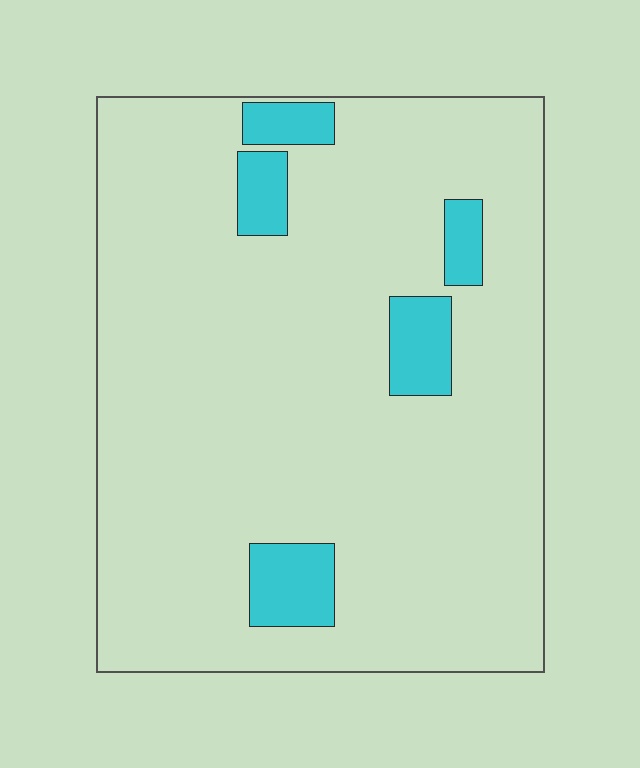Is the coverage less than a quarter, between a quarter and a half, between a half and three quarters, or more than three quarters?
Less than a quarter.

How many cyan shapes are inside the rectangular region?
5.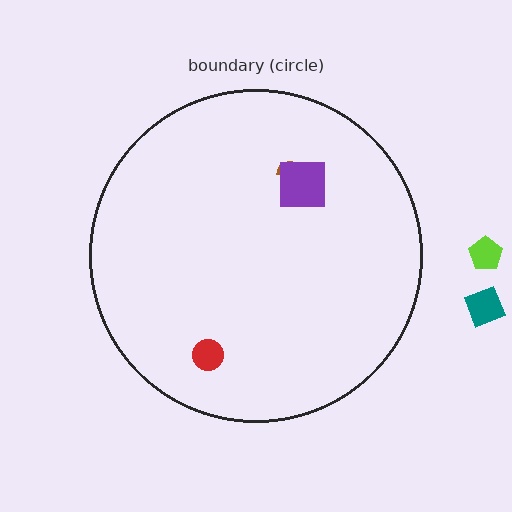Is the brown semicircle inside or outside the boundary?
Inside.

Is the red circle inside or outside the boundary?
Inside.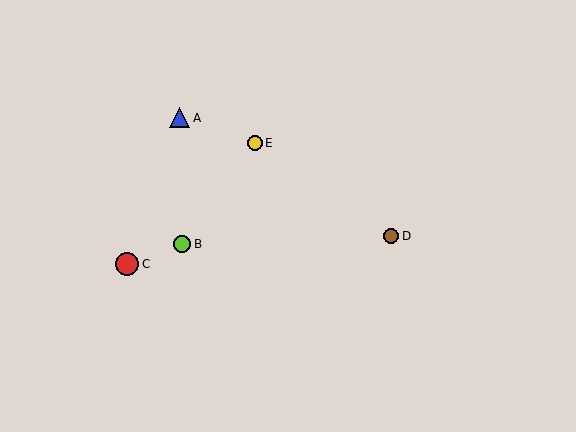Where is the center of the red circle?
The center of the red circle is at (127, 264).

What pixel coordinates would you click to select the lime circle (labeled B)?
Click at (182, 244) to select the lime circle B.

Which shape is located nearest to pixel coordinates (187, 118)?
The blue triangle (labeled A) at (180, 118) is nearest to that location.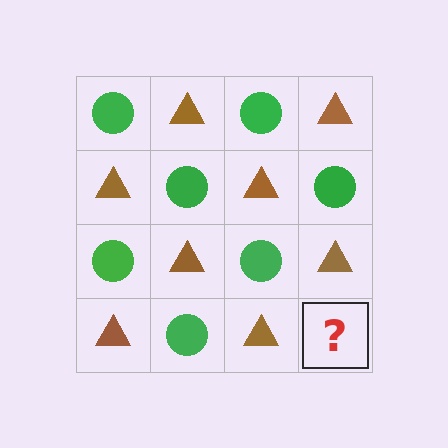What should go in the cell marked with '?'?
The missing cell should contain a green circle.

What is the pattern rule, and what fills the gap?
The rule is that it alternates green circle and brown triangle in a checkerboard pattern. The gap should be filled with a green circle.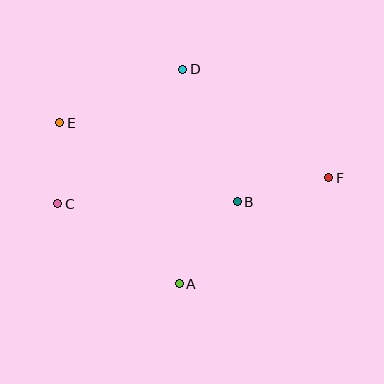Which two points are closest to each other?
Points C and E are closest to each other.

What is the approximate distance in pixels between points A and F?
The distance between A and F is approximately 183 pixels.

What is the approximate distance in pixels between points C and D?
The distance between C and D is approximately 184 pixels.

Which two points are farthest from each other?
Points E and F are farthest from each other.